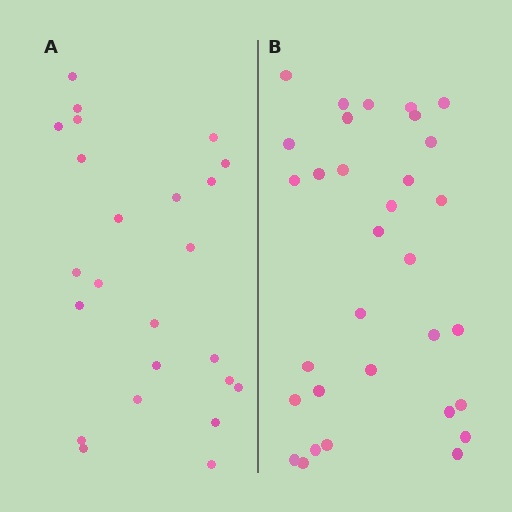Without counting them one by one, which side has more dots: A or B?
Region B (the right region) has more dots.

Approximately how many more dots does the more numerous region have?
Region B has roughly 8 or so more dots than region A.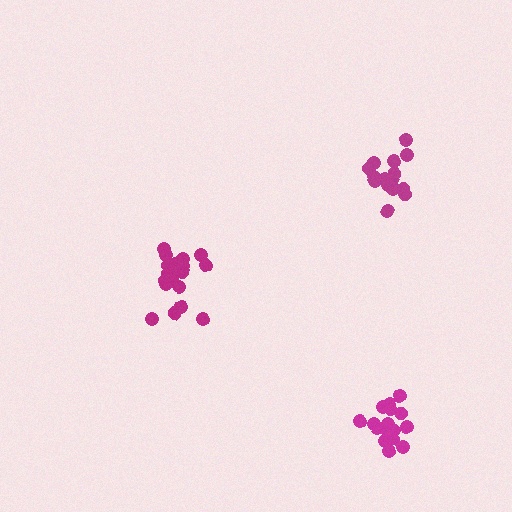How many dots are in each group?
Group 1: 20 dots, Group 2: 17 dots, Group 3: 15 dots (52 total).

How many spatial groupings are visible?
There are 3 spatial groupings.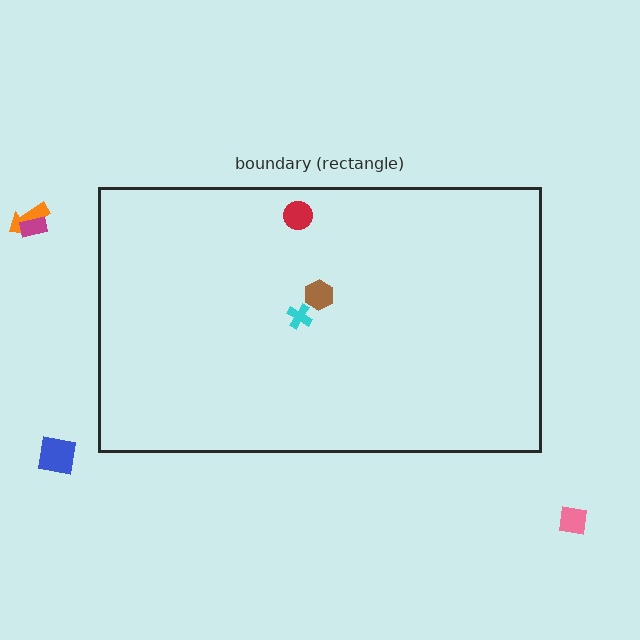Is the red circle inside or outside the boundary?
Inside.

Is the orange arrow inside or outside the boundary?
Outside.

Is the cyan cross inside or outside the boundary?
Inside.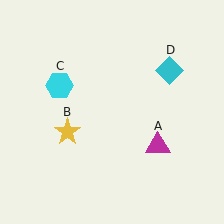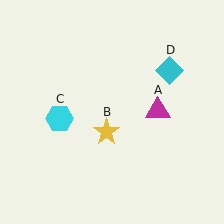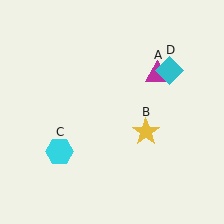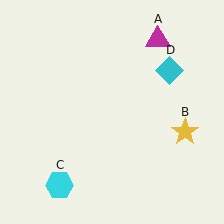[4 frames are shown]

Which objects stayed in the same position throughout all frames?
Cyan diamond (object D) remained stationary.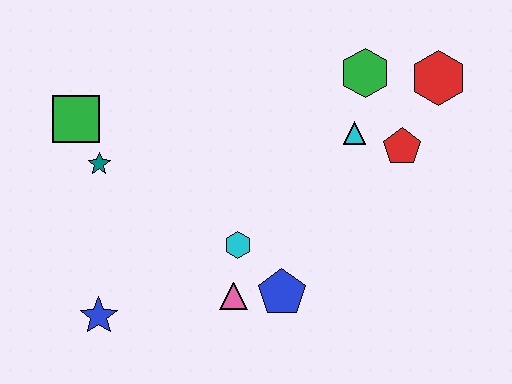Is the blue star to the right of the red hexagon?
No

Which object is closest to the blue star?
The pink triangle is closest to the blue star.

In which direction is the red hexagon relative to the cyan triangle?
The red hexagon is to the right of the cyan triangle.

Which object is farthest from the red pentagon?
The blue star is farthest from the red pentagon.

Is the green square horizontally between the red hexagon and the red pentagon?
No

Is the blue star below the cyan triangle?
Yes